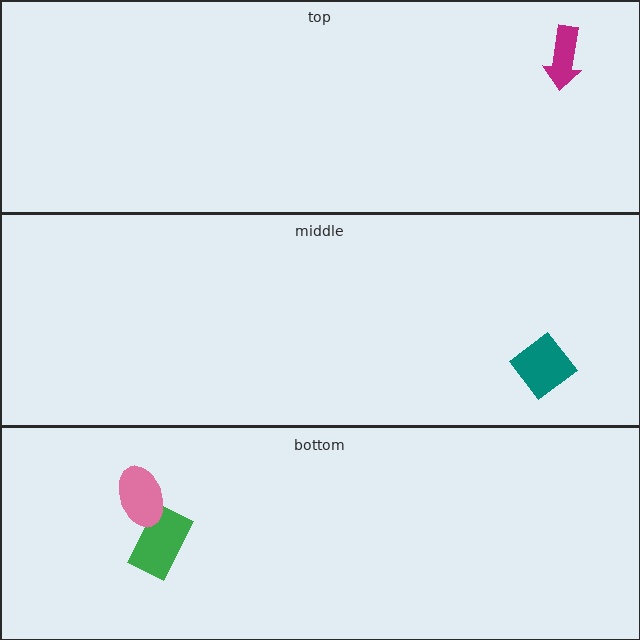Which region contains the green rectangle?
The bottom region.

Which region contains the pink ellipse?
The bottom region.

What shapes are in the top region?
The magenta arrow.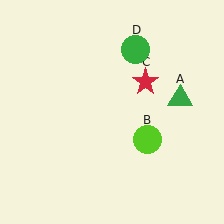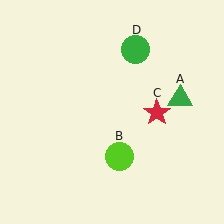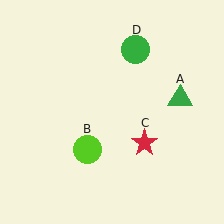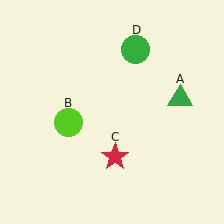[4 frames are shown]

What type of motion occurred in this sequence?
The lime circle (object B), red star (object C) rotated clockwise around the center of the scene.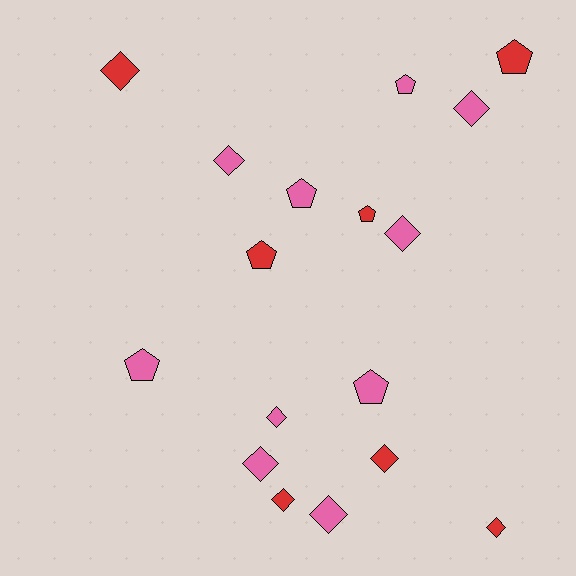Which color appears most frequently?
Pink, with 10 objects.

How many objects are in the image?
There are 17 objects.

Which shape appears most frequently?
Diamond, with 10 objects.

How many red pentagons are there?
There are 3 red pentagons.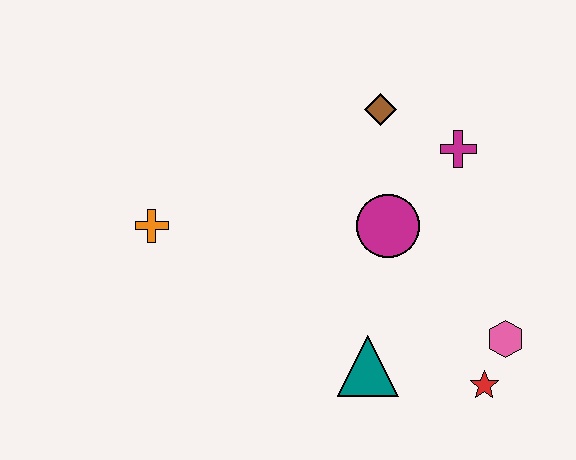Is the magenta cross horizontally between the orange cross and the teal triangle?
No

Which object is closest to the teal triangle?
The red star is closest to the teal triangle.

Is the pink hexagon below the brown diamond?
Yes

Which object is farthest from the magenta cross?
The orange cross is farthest from the magenta cross.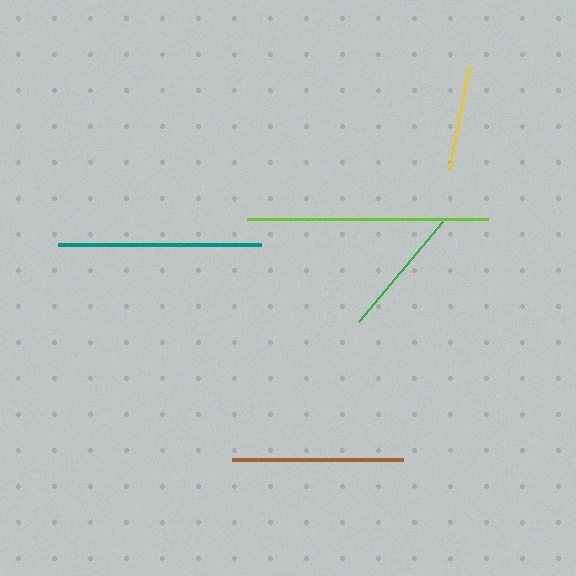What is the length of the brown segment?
The brown segment is approximately 171 pixels long.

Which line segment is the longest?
The lime line is the longest at approximately 240 pixels.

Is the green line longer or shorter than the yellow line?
The green line is longer than the yellow line.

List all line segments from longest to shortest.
From longest to shortest: lime, teal, brown, green, yellow.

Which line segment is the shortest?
The yellow line is the shortest at approximately 106 pixels.